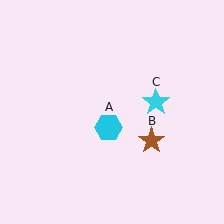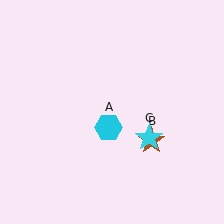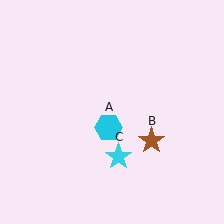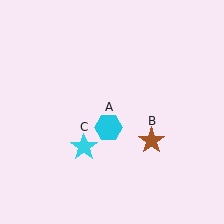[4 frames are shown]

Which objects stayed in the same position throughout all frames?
Cyan hexagon (object A) and brown star (object B) remained stationary.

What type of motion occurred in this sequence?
The cyan star (object C) rotated clockwise around the center of the scene.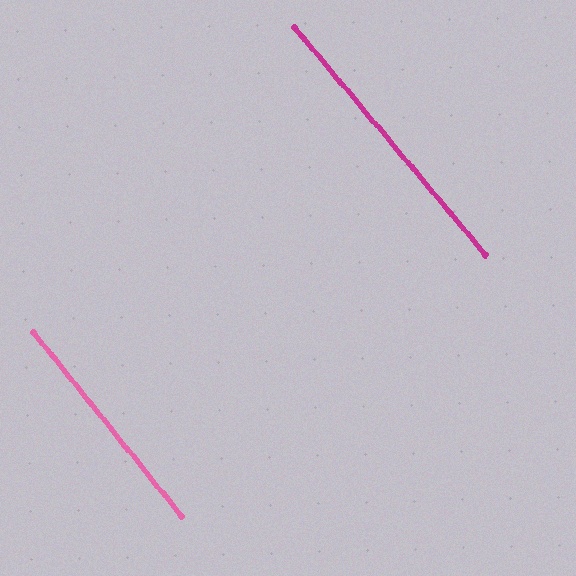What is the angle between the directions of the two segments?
Approximately 1 degree.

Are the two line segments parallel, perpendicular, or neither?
Parallel — their directions differ by only 1.4°.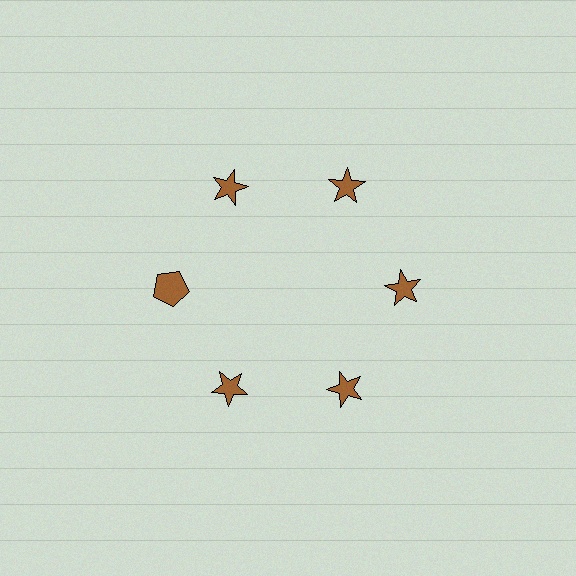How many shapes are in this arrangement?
There are 6 shapes arranged in a ring pattern.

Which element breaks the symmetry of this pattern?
The brown pentagon at roughly the 9 o'clock position breaks the symmetry. All other shapes are brown stars.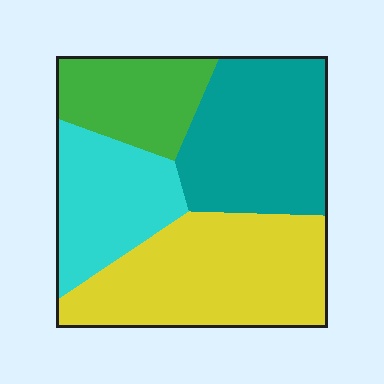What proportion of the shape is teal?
Teal takes up about one quarter (1/4) of the shape.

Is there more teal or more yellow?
Yellow.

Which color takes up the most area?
Yellow, at roughly 35%.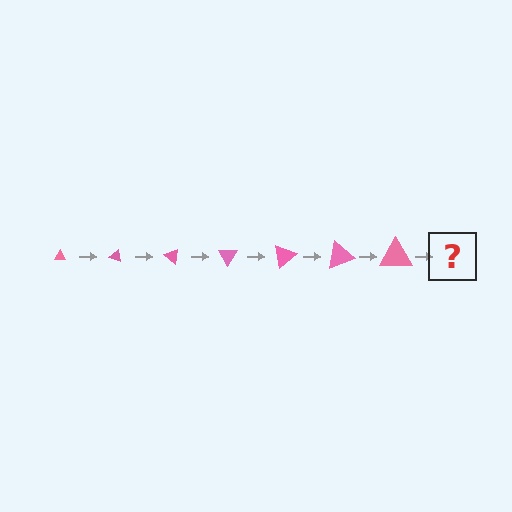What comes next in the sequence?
The next element should be a triangle, larger than the previous one and rotated 140 degrees from the start.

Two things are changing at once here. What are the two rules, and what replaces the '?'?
The two rules are that the triangle grows larger each step and it rotates 20 degrees each step. The '?' should be a triangle, larger than the previous one and rotated 140 degrees from the start.